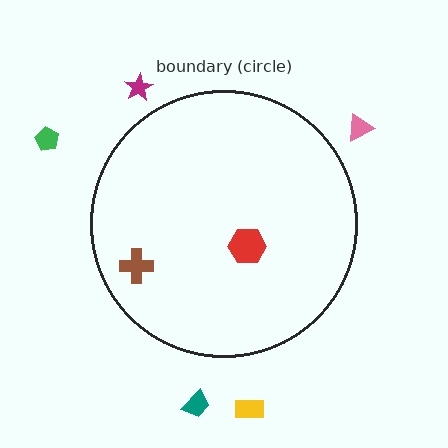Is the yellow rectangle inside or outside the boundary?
Outside.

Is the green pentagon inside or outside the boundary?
Outside.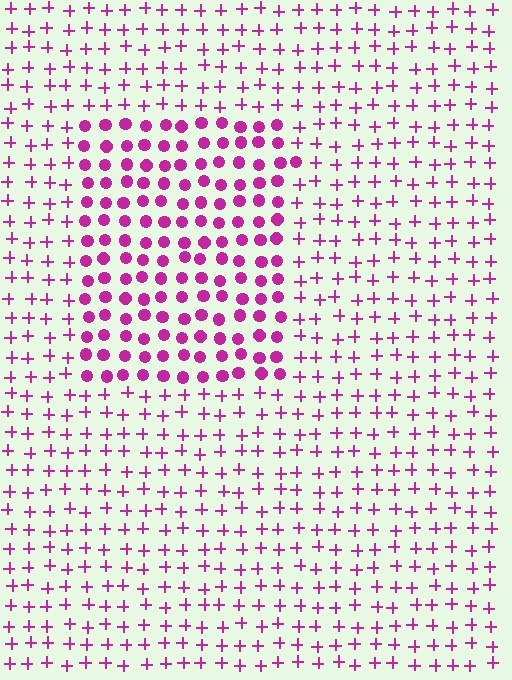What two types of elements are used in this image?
The image uses circles inside the rectangle region and plus signs outside it.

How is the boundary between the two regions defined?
The boundary is defined by a change in element shape: circles inside vs. plus signs outside. All elements share the same color and spacing.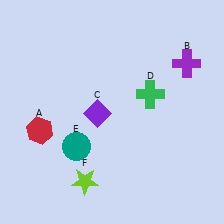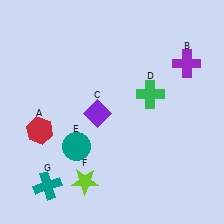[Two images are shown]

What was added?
A teal cross (G) was added in Image 2.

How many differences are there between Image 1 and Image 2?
There is 1 difference between the two images.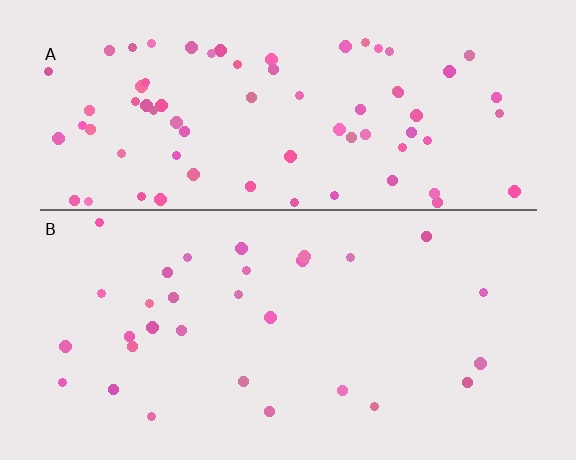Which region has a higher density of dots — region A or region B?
A (the top).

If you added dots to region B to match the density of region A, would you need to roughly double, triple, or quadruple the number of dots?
Approximately double.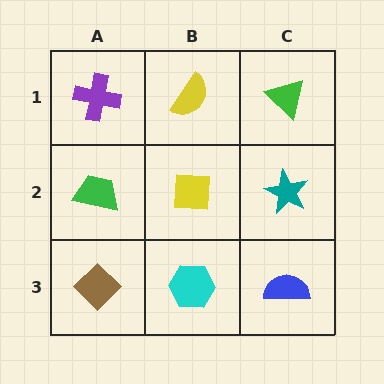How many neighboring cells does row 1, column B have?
3.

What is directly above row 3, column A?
A green trapezoid.